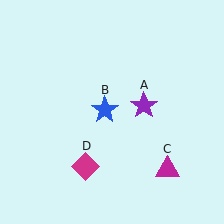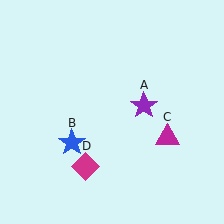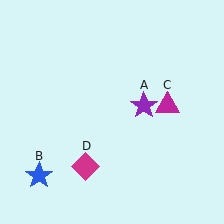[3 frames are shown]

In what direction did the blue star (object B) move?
The blue star (object B) moved down and to the left.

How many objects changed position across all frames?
2 objects changed position: blue star (object B), magenta triangle (object C).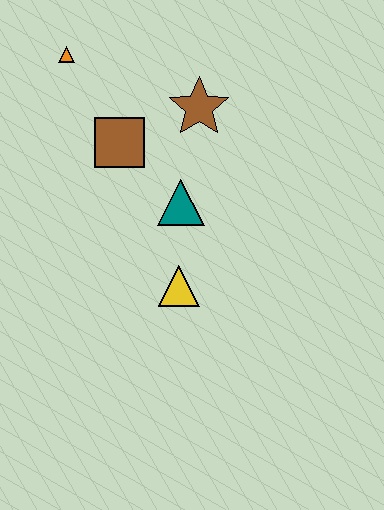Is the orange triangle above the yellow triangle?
Yes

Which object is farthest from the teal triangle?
The orange triangle is farthest from the teal triangle.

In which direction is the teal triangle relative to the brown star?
The teal triangle is below the brown star.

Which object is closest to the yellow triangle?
The teal triangle is closest to the yellow triangle.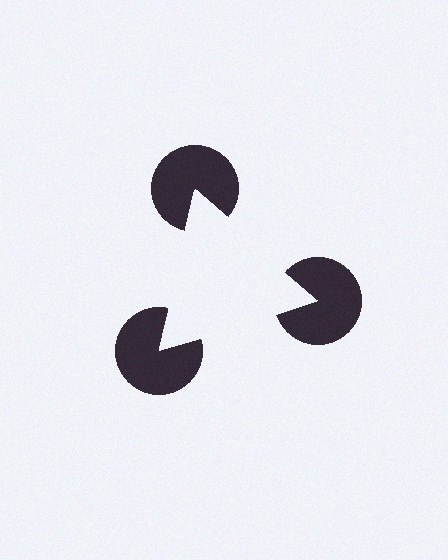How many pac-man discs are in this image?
There are 3 — one at each vertex of the illusory triangle.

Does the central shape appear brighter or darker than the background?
It typically appears slightly brighter than the background, even though no actual brightness change is drawn.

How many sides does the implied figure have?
3 sides.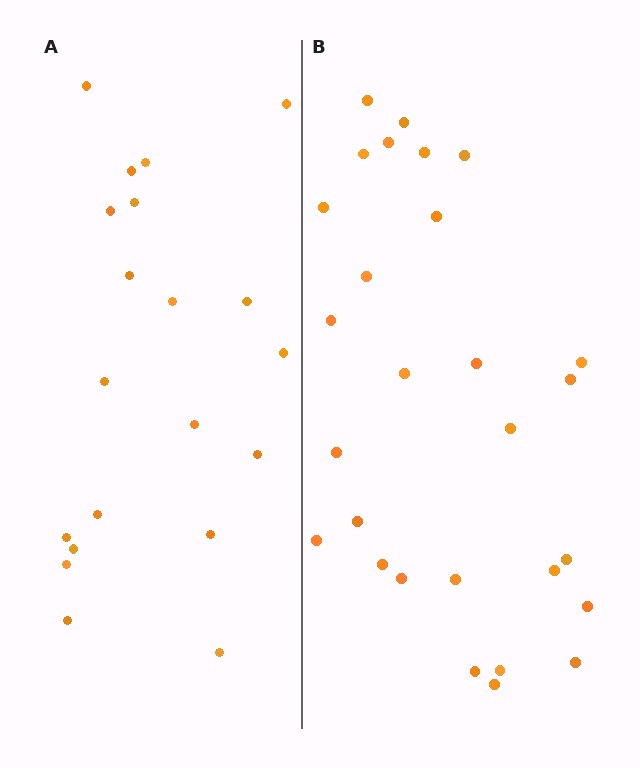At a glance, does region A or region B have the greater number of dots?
Region B (the right region) has more dots.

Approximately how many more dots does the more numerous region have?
Region B has roughly 8 or so more dots than region A.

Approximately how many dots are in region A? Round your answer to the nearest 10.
About 20 dots.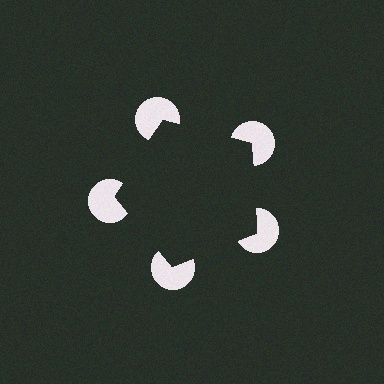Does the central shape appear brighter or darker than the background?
It typically appears slightly darker than the background, even though no actual brightness change is drawn.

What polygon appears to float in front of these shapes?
An illusory pentagon — its edges are inferred from the aligned wedge cuts in the pac-man discs, not physically drawn.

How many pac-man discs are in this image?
There are 5 — one at each vertex of the illusory pentagon.